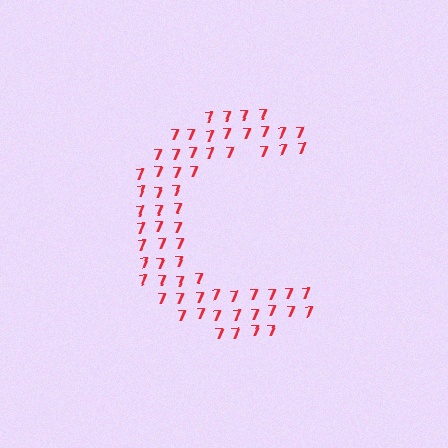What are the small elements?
The small elements are digit 7's.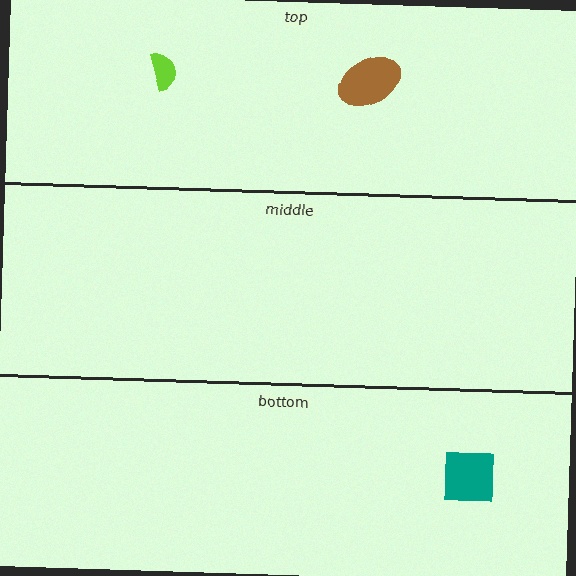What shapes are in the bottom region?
The teal square.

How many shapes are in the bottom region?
1.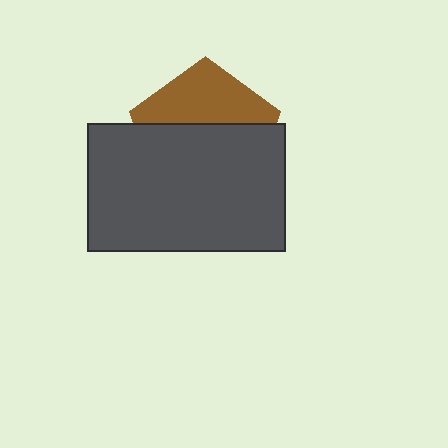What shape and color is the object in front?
The object in front is a dark gray rectangle.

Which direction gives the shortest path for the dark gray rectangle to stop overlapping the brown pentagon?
Moving down gives the shortest separation.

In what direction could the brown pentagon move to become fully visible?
The brown pentagon could move up. That would shift it out from behind the dark gray rectangle entirely.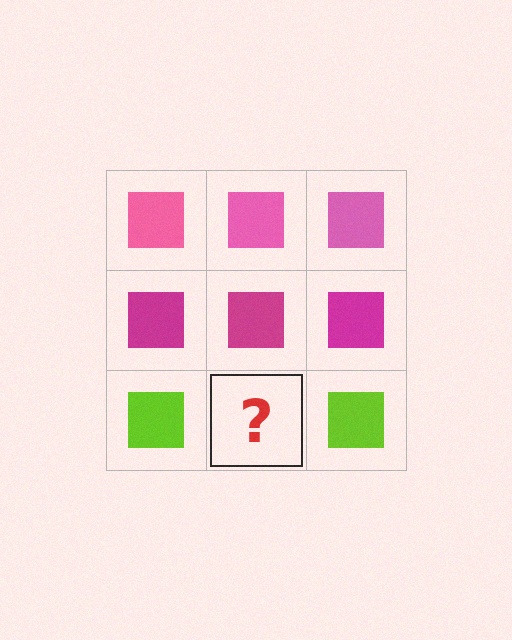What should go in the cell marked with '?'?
The missing cell should contain a lime square.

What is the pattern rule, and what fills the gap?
The rule is that each row has a consistent color. The gap should be filled with a lime square.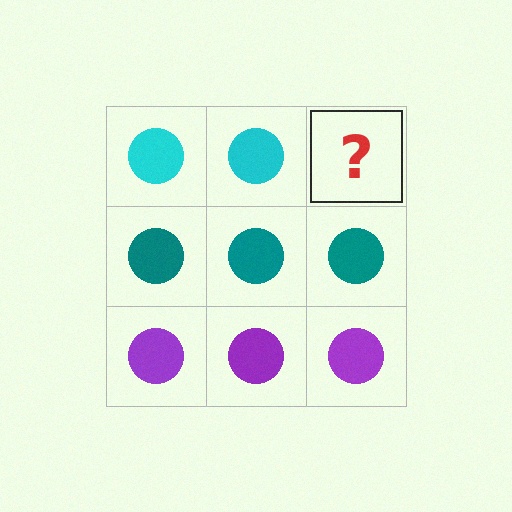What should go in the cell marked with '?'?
The missing cell should contain a cyan circle.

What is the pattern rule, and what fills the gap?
The rule is that each row has a consistent color. The gap should be filled with a cyan circle.